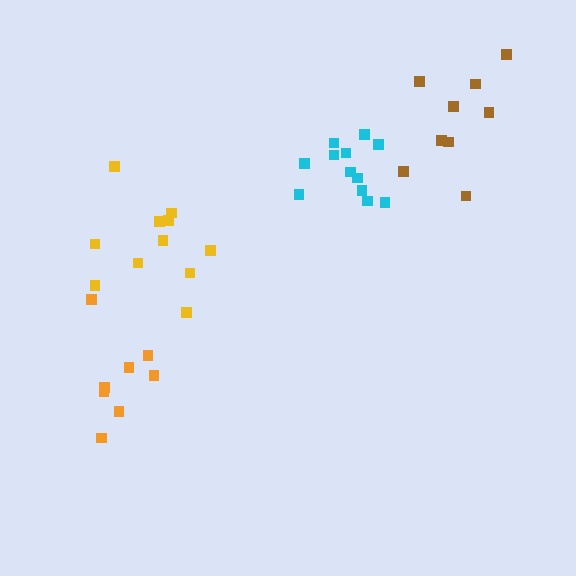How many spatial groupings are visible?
There are 4 spatial groupings.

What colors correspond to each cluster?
The clusters are colored: yellow, brown, cyan, orange.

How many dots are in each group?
Group 1: 11 dots, Group 2: 9 dots, Group 3: 12 dots, Group 4: 8 dots (40 total).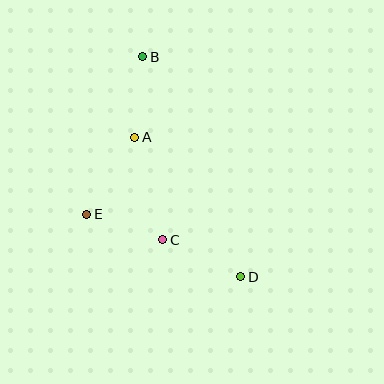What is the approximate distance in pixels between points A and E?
The distance between A and E is approximately 91 pixels.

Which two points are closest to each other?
Points C and E are closest to each other.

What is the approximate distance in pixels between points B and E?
The distance between B and E is approximately 167 pixels.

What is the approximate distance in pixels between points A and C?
The distance between A and C is approximately 106 pixels.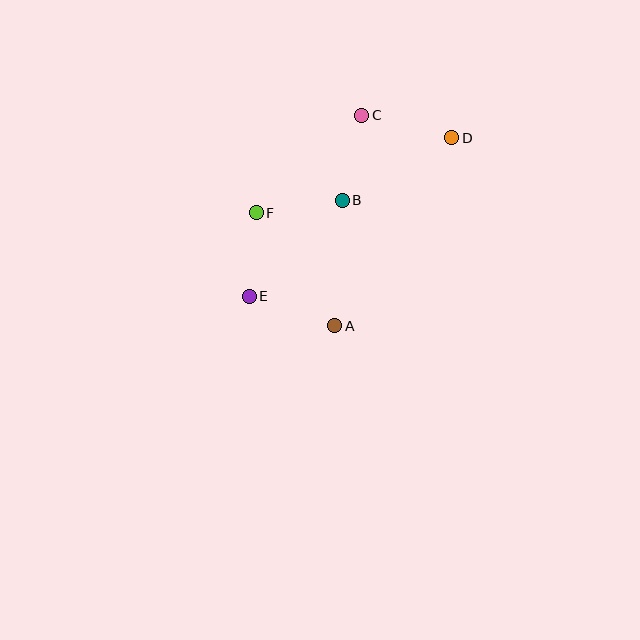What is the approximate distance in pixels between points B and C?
The distance between B and C is approximately 87 pixels.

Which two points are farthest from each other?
Points D and E are farthest from each other.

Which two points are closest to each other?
Points E and F are closest to each other.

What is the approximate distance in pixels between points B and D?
The distance between B and D is approximately 126 pixels.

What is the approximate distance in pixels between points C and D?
The distance between C and D is approximately 93 pixels.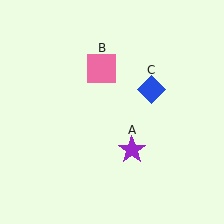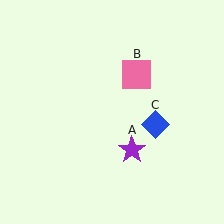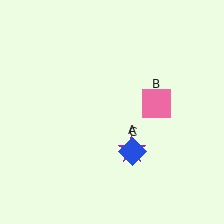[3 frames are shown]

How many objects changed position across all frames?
2 objects changed position: pink square (object B), blue diamond (object C).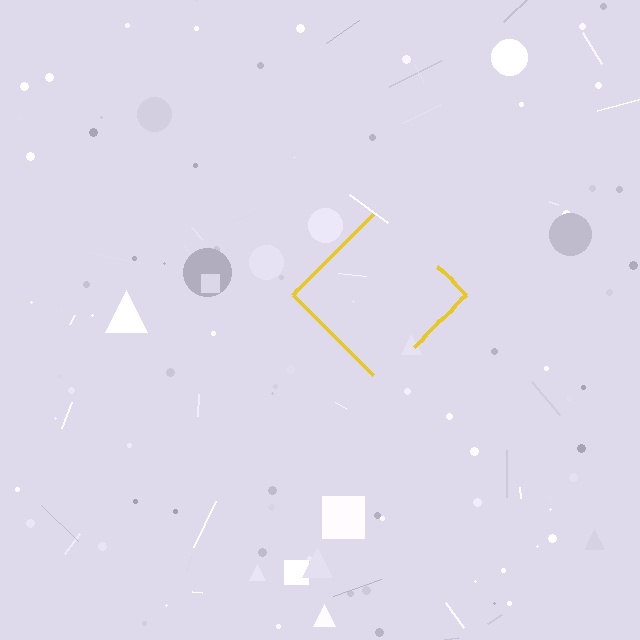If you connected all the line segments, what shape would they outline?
They would outline a diamond.